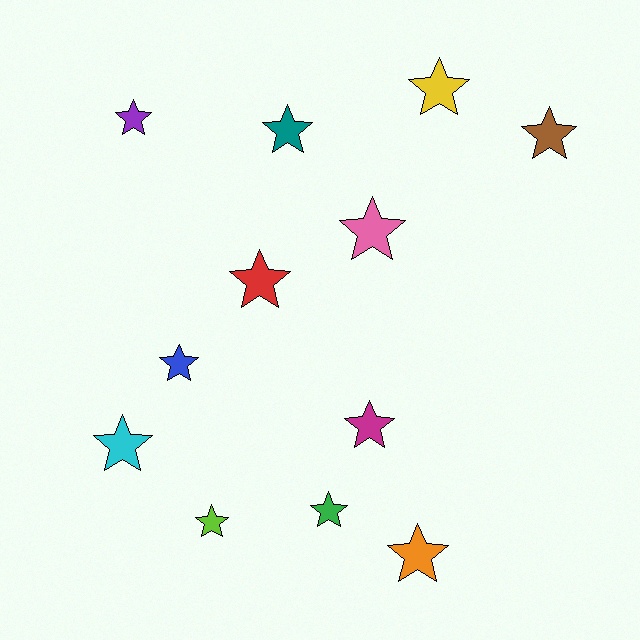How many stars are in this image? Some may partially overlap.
There are 12 stars.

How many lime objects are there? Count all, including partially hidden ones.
There is 1 lime object.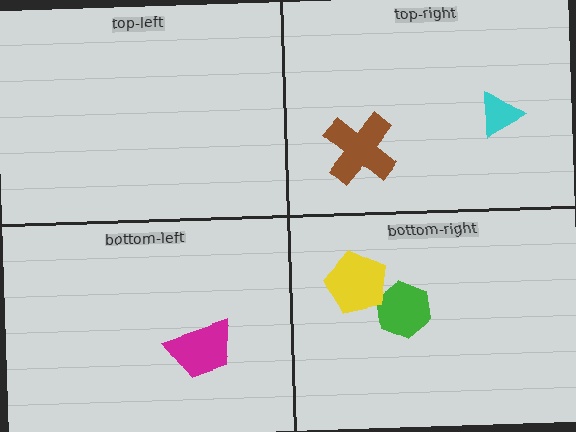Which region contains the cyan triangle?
The top-right region.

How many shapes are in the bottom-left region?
1.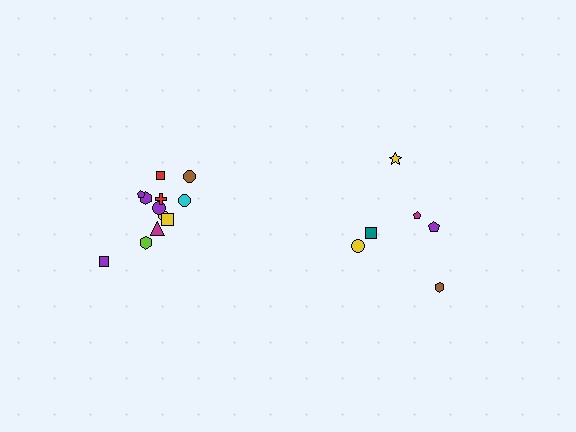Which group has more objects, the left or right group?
The left group.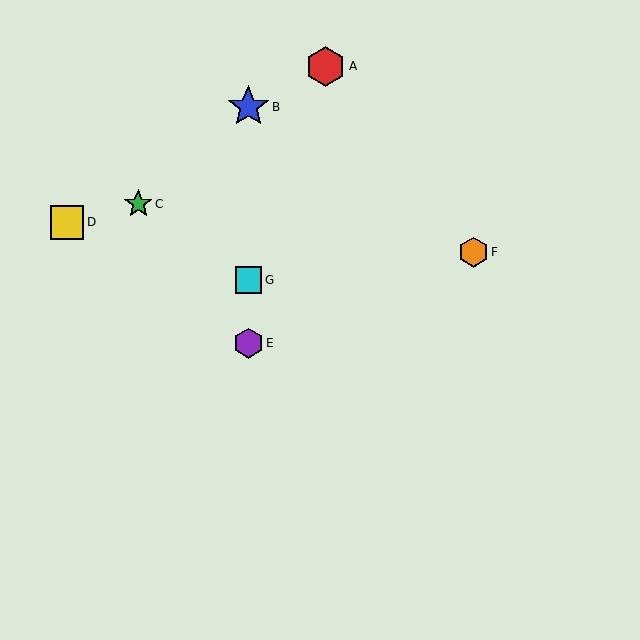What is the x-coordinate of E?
Object E is at x≈248.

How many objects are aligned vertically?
3 objects (B, E, G) are aligned vertically.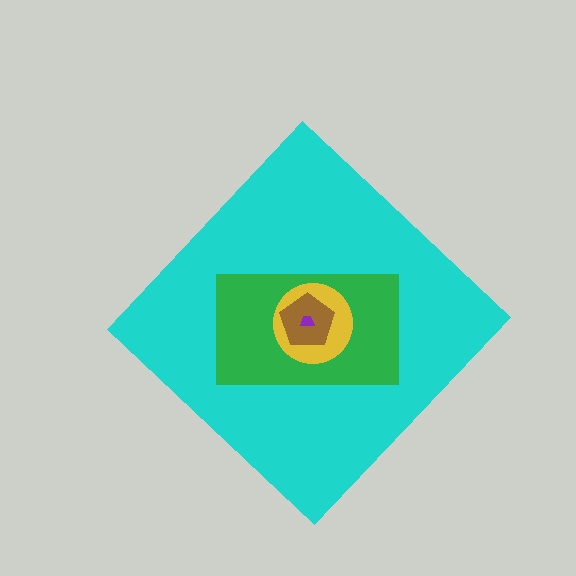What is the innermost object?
The purple trapezoid.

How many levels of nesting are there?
5.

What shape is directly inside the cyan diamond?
The green rectangle.